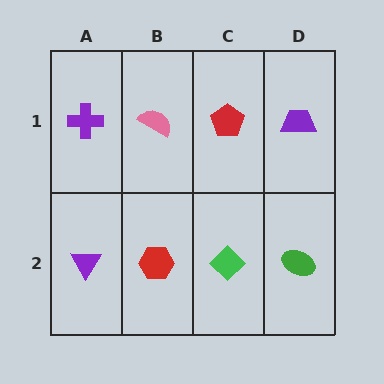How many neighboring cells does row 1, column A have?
2.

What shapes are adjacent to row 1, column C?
A green diamond (row 2, column C), a pink semicircle (row 1, column B), a purple trapezoid (row 1, column D).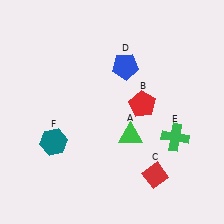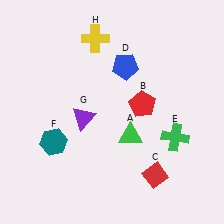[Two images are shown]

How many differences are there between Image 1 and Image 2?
There are 2 differences between the two images.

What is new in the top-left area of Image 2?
A yellow cross (H) was added in the top-left area of Image 2.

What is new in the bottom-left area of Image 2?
A purple triangle (G) was added in the bottom-left area of Image 2.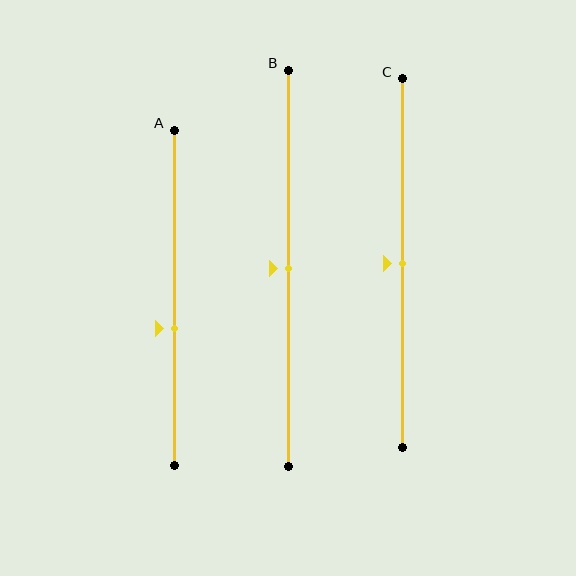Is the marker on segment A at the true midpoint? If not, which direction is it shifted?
No, the marker on segment A is shifted downward by about 9% of the segment length.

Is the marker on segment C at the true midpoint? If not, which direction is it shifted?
Yes, the marker on segment C is at the true midpoint.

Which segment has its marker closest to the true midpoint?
Segment B has its marker closest to the true midpoint.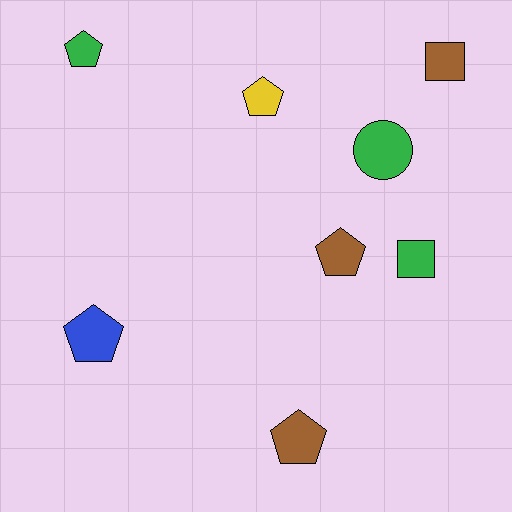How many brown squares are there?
There is 1 brown square.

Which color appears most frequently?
Green, with 3 objects.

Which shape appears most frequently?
Pentagon, with 5 objects.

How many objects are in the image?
There are 8 objects.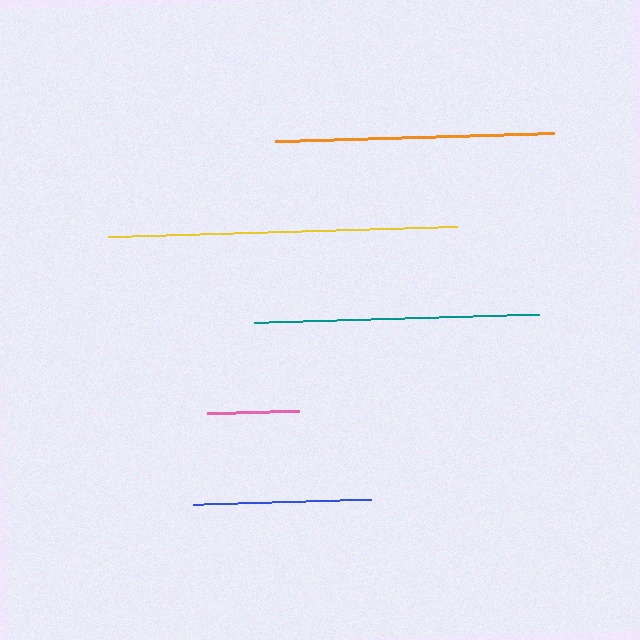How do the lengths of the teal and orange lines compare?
The teal and orange lines are approximately the same length.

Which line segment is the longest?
The yellow line is the longest at approximately 349 pixels.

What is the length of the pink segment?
The pink segment is approximately 92 pixels long.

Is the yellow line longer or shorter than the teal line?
The yellow line is longer than the teal line.